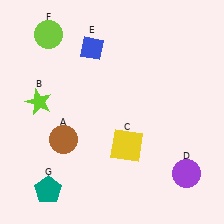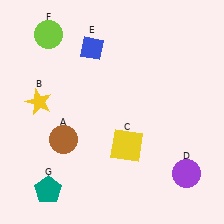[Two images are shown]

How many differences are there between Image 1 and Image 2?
There is 1 difference between the two images.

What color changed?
The star (B) changed from lime in Image 1 to yellow in Image 2.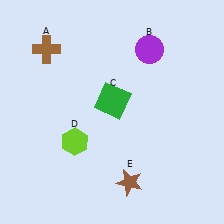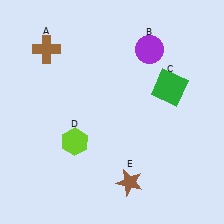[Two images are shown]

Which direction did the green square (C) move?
The green square (C) moved right.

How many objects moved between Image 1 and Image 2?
1 object moved between the two images.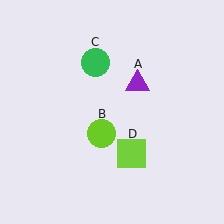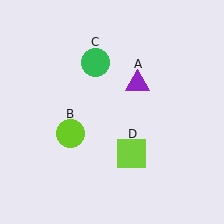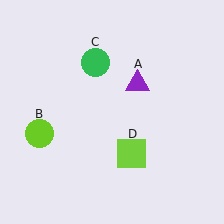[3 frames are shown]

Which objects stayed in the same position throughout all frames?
Purple triangle (object A) and green circle (object C) and lime square (object D) remained stationary.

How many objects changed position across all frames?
1 object changed position: lime circle (object B).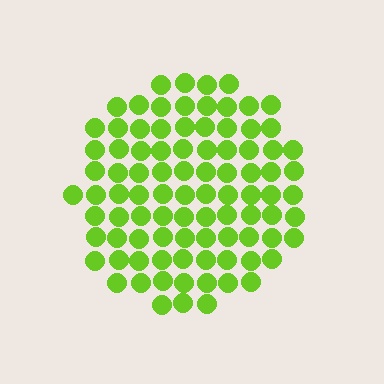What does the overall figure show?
The overall figure shows a circle.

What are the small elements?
The small elements are circles.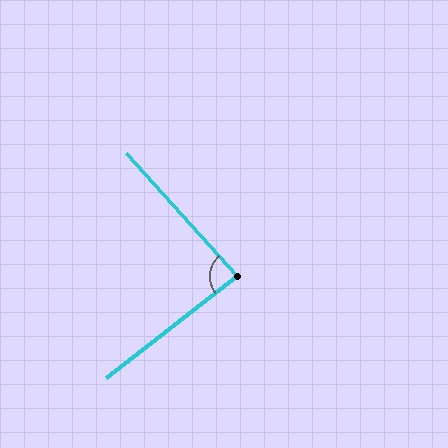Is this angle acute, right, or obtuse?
It is approximately a right angle.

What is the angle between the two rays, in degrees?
Approximately 86 degrees.